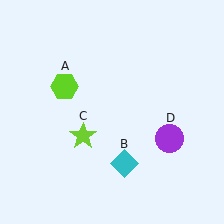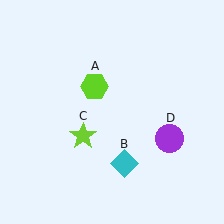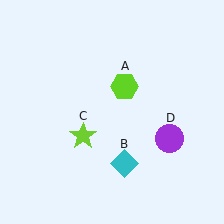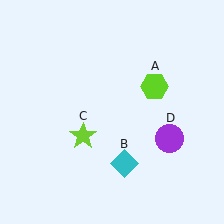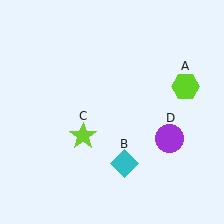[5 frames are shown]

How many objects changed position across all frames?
1 object changed position: lime hexagon (object A).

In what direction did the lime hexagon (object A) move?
The lime hexagon (object A) moved right.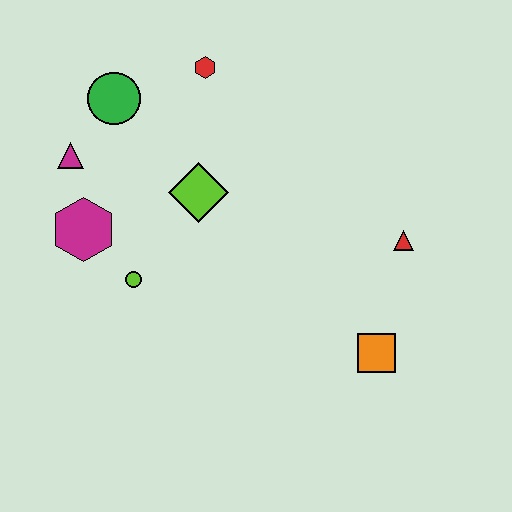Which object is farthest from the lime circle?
The red triangle is farthest from the lime circle.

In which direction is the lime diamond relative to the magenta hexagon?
The lime diamond is to the right of the magenta hexagon.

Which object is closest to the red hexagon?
The green circle is closest to the red hexagon.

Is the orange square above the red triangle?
No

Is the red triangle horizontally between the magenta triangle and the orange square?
No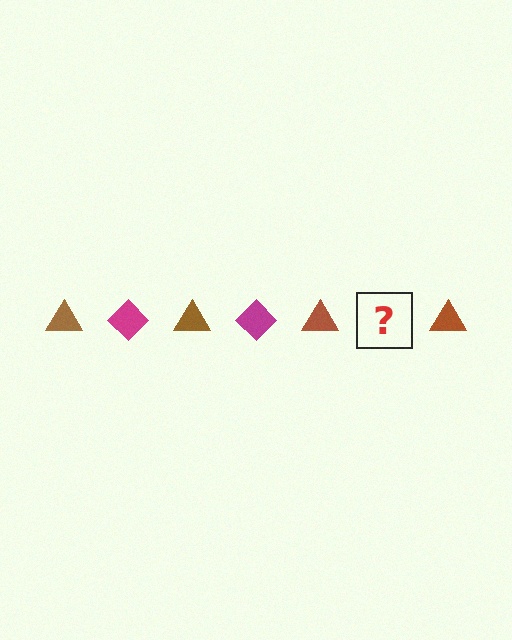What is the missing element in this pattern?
The missing element is a magenta diamond.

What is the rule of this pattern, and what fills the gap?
The rule is that the pattern alternates between brown triangle and magenta diamond. The gap should be filled with a magenta diamond.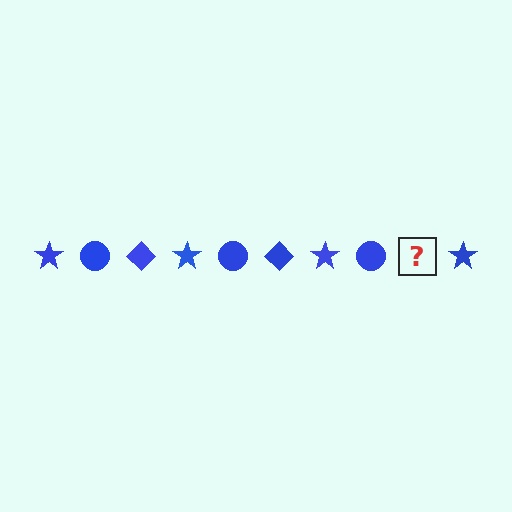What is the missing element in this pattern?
The missing element is a blue diamond.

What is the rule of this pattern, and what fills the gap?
The rule is that the pattern cycles through star, circle, diamond shapes in blue. The gap should be filled with a blue diamond.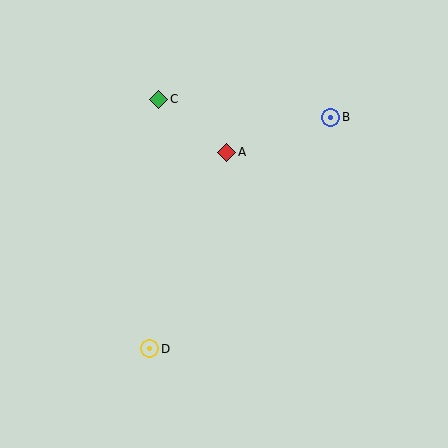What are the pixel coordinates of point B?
Point B is at (331, 117).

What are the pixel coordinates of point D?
Point D is at (150, 349).